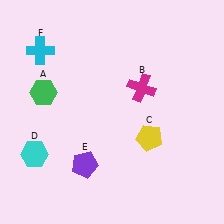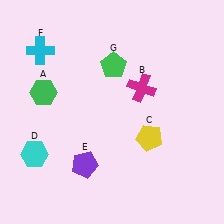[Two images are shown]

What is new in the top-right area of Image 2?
A green pentagon (G) was added in the top-right area of Image 2.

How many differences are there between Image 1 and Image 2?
There is 1 difference between the two images.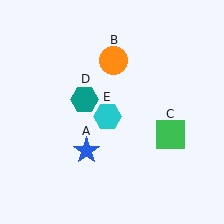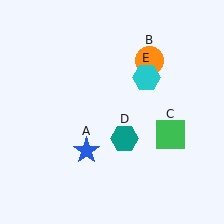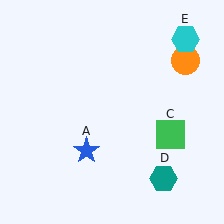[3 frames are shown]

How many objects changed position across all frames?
3 objects changed position: orange circle (object B), teal hexagon (object D), cyan hexagon (object E).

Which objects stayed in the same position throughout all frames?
Blue star (object A) and green square (object C) remained stationary.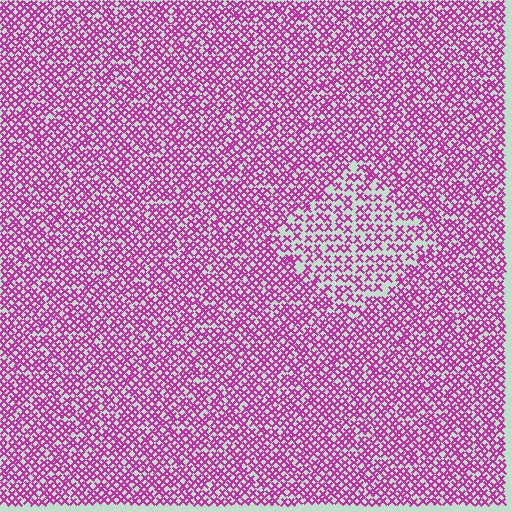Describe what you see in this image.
The image contains small magenta elements arranged at two different densities. A diamond-shaped region is visible where the elements are less densely packed than the surrounding area.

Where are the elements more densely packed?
The elements are more densely packed outside the diamond boundary.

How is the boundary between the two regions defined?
The boundary is defined by a change in element density (approximately 1.7x ratio). All elements are the same color, size, and shape.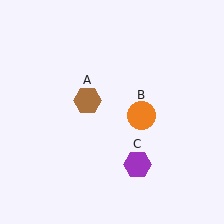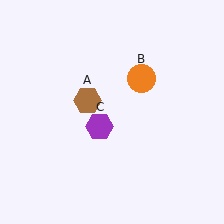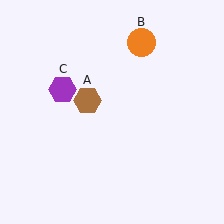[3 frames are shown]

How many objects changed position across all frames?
2 objects changed position: orange circle (object B), purple hexagon (object C).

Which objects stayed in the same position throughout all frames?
Brown hexagon (object A) remained stationary.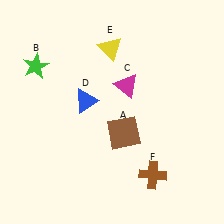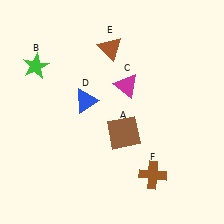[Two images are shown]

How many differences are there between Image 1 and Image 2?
There is 1 difference between the two images.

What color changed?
The triangle (E) changed from yellow in Image 1 to brown in Image 2.